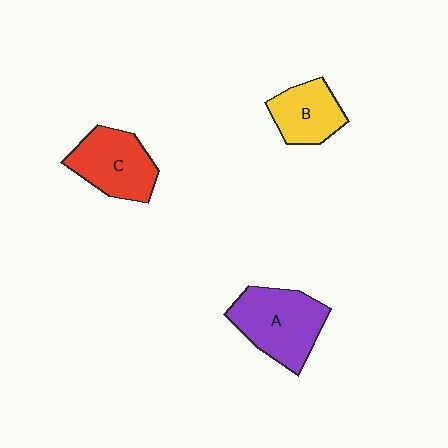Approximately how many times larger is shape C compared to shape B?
Approximately 1.3 times.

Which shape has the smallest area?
Shape B (yellow).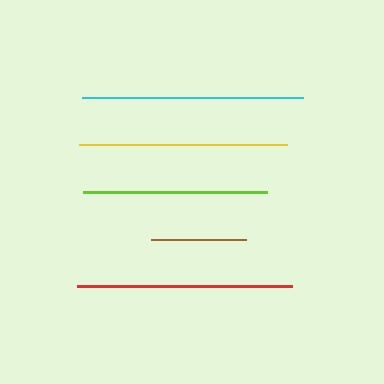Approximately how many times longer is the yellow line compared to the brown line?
The yellow line is approximately 2.2 times the length of the brown line.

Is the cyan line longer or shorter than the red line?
The cyan line is longer than the red line.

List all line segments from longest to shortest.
From longest to shortest: cyan, red, yellow, lime, brown.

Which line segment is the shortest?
The brown line is the shortest at approximately 95 pixels.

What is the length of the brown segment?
The brown segment is approximately 95 pixels long.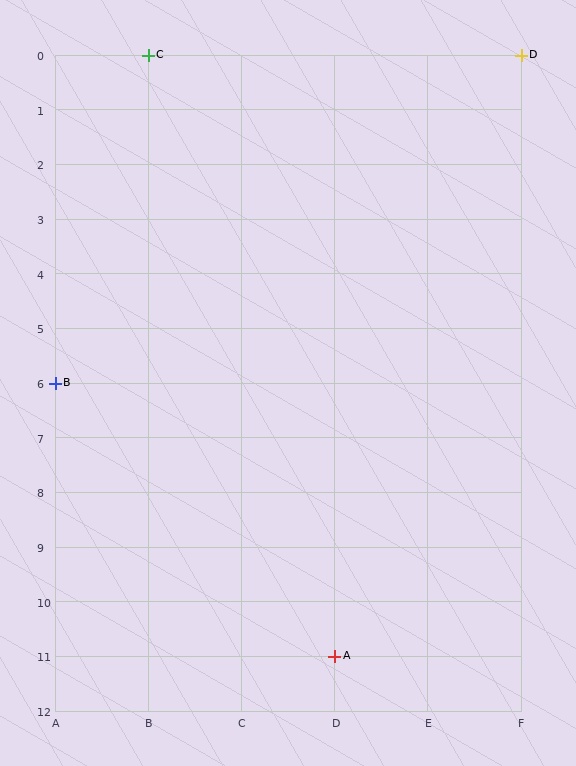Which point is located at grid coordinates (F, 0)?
Point D is at (F, 0).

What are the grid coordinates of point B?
Point B is at grid coordinates (A, 6).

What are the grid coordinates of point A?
Point A is at grid coordinates (D, 11).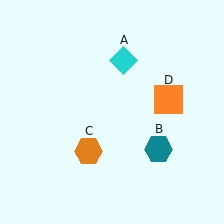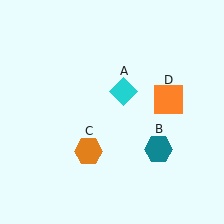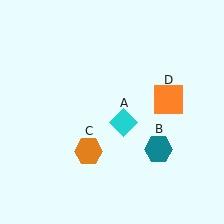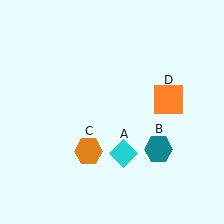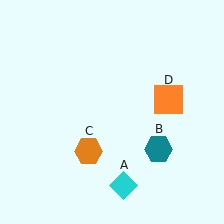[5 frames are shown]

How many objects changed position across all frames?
1 object changed position: cyan diamond (object A).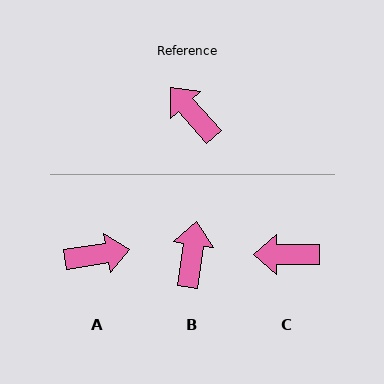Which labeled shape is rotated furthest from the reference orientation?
A, about 122 degrees away.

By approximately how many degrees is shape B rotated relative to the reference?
Approximately 50 degrees clockwise.